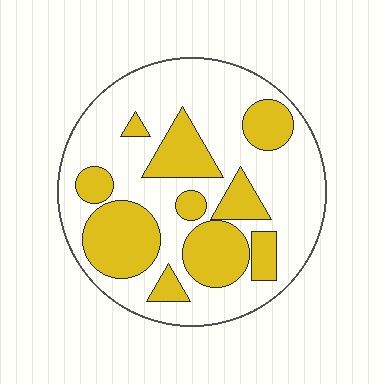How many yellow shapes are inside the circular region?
10.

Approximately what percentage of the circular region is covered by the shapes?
Approximately 35%.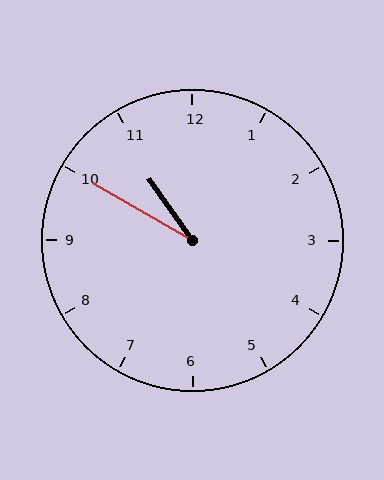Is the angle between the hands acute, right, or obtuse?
It is acute.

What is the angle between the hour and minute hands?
Approximately 25 degrees.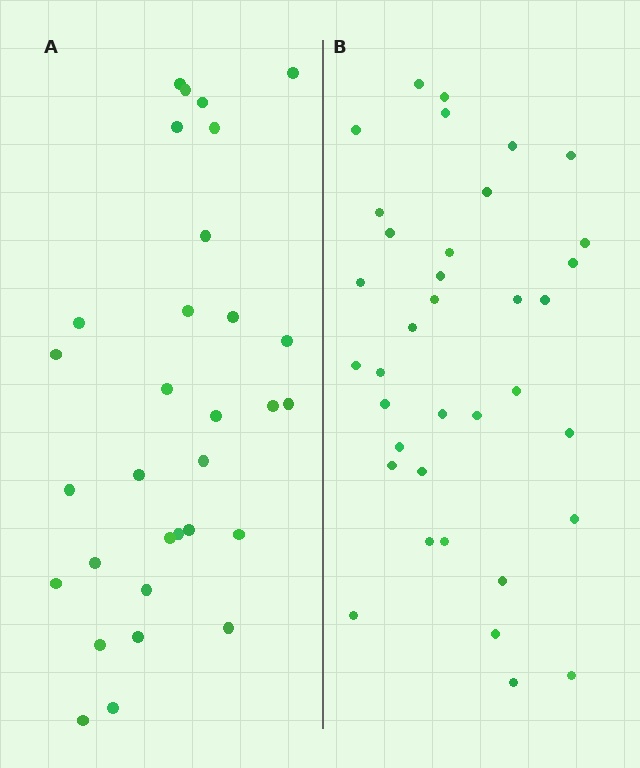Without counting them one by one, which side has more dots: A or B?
Region B (the right region) has more dots.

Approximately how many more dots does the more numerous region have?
Region B has about 5 more dots than region A.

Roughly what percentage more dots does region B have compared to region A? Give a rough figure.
About 15% more.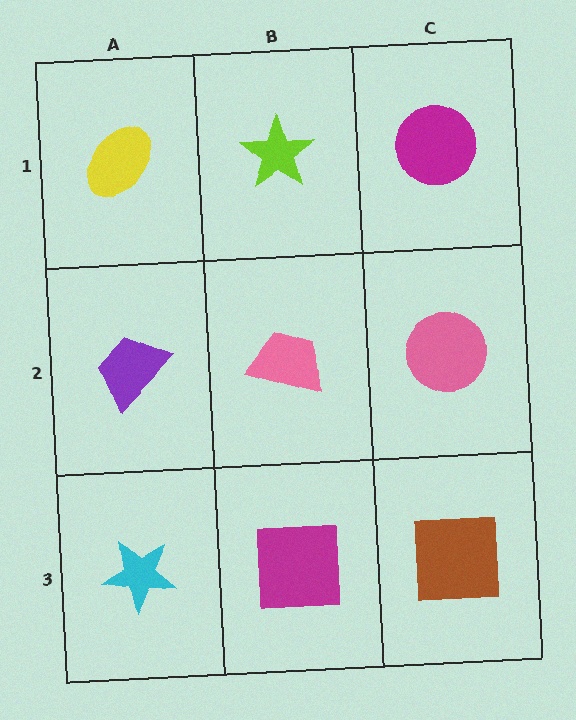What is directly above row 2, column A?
A yellow ellipse.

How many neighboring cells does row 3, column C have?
2.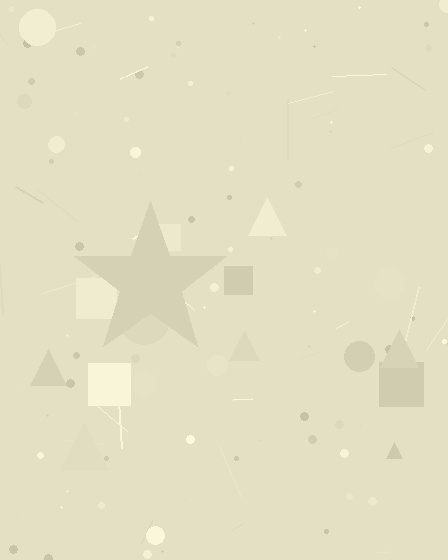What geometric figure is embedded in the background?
A star is embedded in the background.